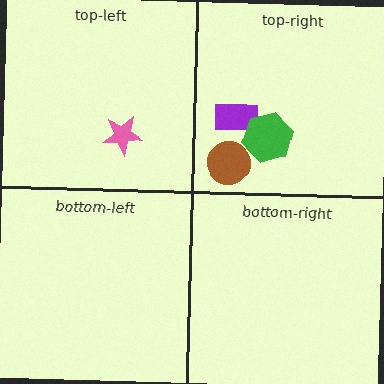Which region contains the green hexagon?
The top-right region.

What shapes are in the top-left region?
The pink star.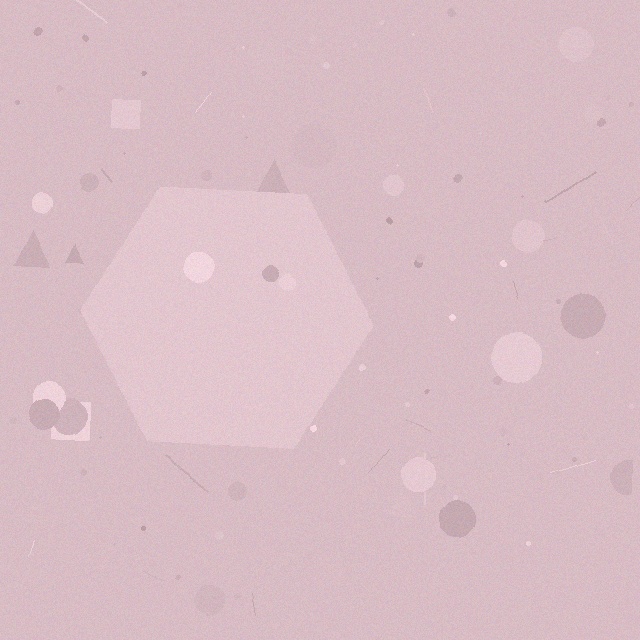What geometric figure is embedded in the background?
A hexagon is embedded in the background.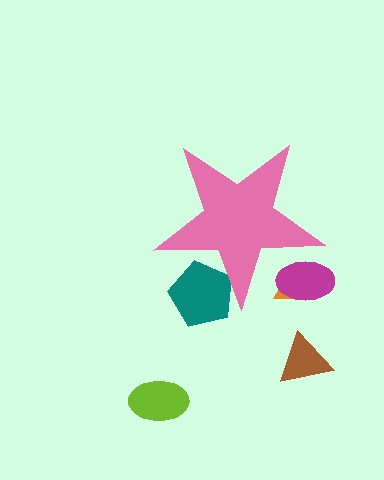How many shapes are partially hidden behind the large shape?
3 shapes are partially hidden.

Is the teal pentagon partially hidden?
Yes, the teal pentagon is partially hidden behind the pink star.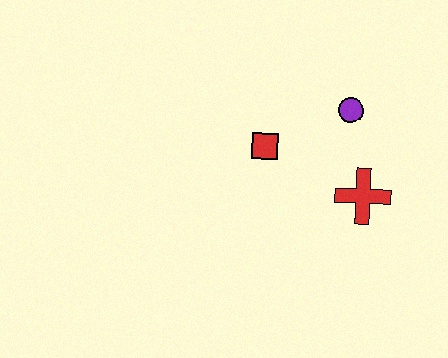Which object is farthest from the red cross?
The red square is farthest from the red cross.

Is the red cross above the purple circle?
No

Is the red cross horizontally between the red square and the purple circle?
No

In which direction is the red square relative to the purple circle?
The red square is to the left of the purple circle.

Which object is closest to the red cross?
The purple circle is closest to the red cross.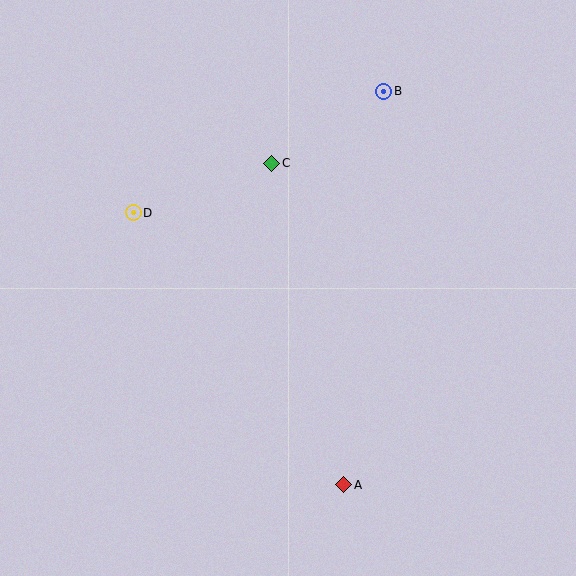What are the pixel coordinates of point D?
Point D is at (133, 213).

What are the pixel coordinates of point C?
Point C is at (272, 163).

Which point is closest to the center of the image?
Point C at (272, 163) is closest to the center.